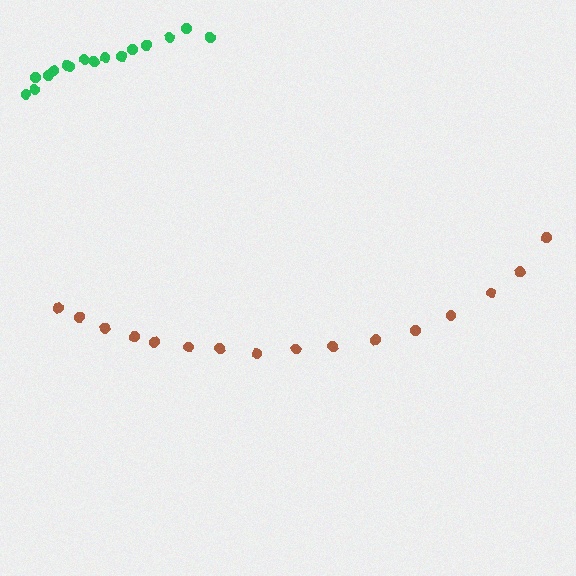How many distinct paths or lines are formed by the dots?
There are 2 distinct paths.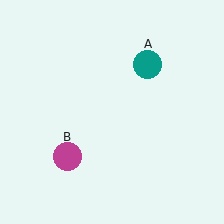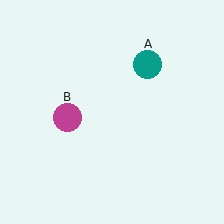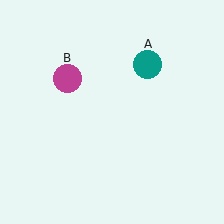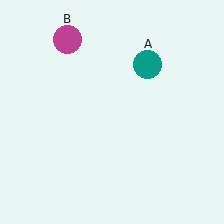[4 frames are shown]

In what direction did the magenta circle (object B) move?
The magenta circle (object B) moved up.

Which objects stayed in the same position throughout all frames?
Teal circle (object A) remained stationary.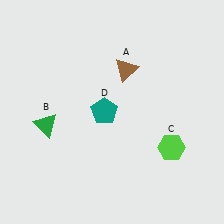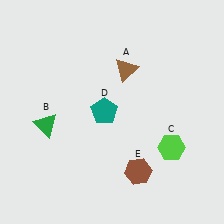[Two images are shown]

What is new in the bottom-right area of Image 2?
A brown hexagon (E) was added in the bottom-right area of Image 2.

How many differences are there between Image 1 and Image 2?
There is 1 difference between the two images.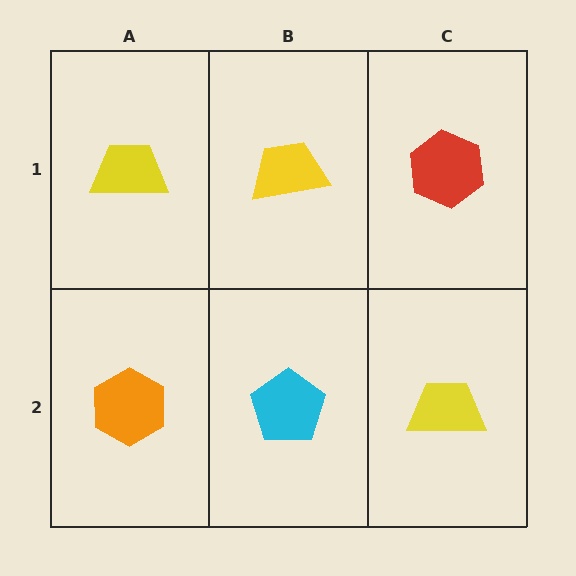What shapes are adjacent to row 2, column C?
A red hexagon (row 1, column C), a cyan pentagon (row 2, column B).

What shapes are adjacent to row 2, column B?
A yellow trapezoid (row 1, column B), an orange hexagon (row 2, column A), a yellow trapezoid (row 2, column C).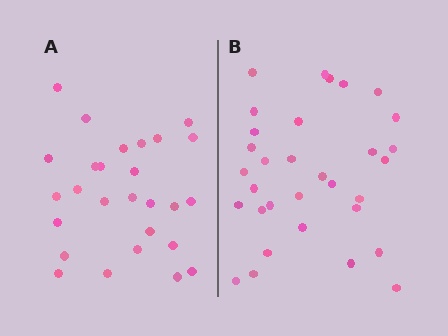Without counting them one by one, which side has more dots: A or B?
Region B (the right region) has more dots.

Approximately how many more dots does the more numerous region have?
Region B has about 5 more dots than region A.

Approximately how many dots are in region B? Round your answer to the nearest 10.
About 30 dots. (The exact count is 32, which rounds to 30.)